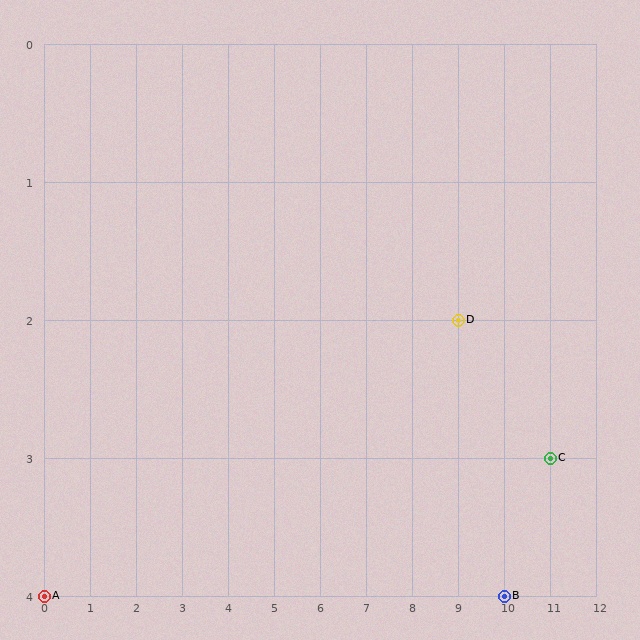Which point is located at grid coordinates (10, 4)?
Point B is at (10, 4).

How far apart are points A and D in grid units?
Points A and D are 9 columns and 2 rows apart (about 9.2 grid units diagonally).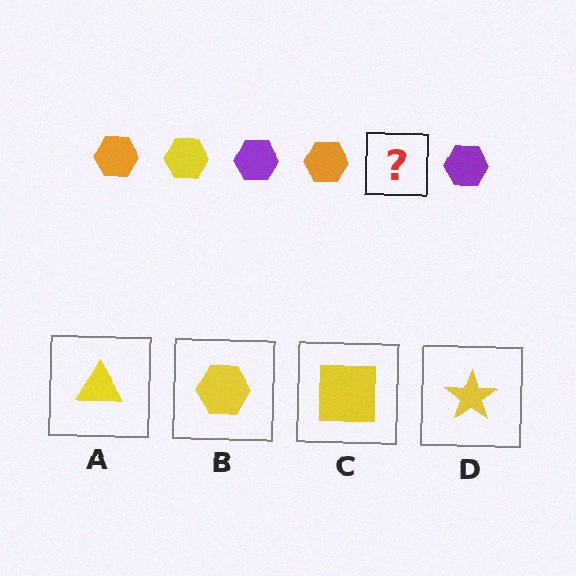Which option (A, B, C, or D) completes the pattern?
B.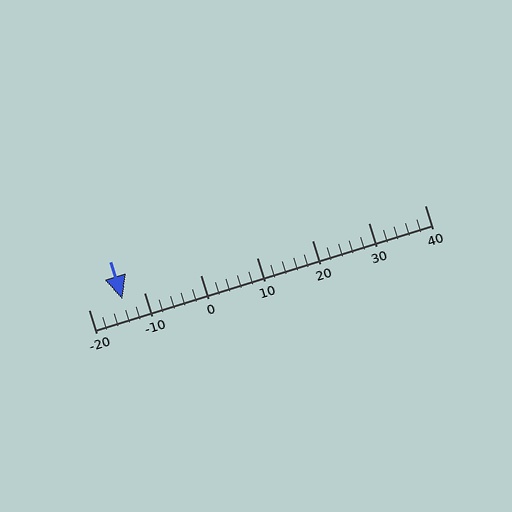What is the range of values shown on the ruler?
The ruler shows values from -20 to 40.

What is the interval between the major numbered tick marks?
The major tick marks are spaced 10 units apart.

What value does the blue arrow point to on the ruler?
The blue arrow points to approximately -14.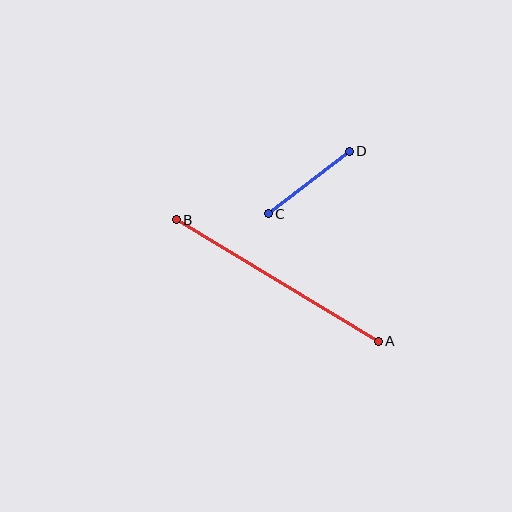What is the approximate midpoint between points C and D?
The midpoint is at approximately (309, 182) pixels.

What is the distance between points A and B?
The distance is approximately 236 pixels.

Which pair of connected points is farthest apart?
Points A and B are farthest apart.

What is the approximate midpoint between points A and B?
The midpoint is at approximately (277, 280) pixels.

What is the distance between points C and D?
The distance is approximately 102 pixels.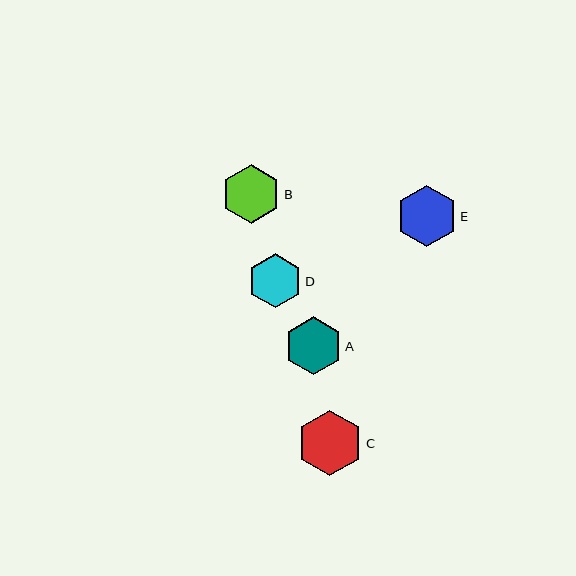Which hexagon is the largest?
Hexagon C is the largest with a size of approximately 66 pixels.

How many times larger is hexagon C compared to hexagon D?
Hexagon C is approximately 1.2 times the size of hexagon D.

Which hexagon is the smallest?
Hexagon D is the smallest with a size of approximately 54 pixels.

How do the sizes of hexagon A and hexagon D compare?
Hexagon A and hexagon D are approximately the same size.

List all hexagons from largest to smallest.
From largest to smallest: C, E, B, A, D.